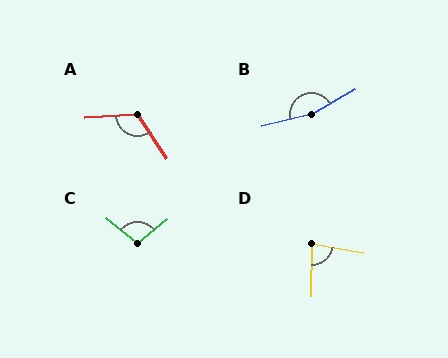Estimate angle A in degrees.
Approximately 120 degrees.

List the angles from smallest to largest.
D (80°), C (102°), A (120°), B (163°).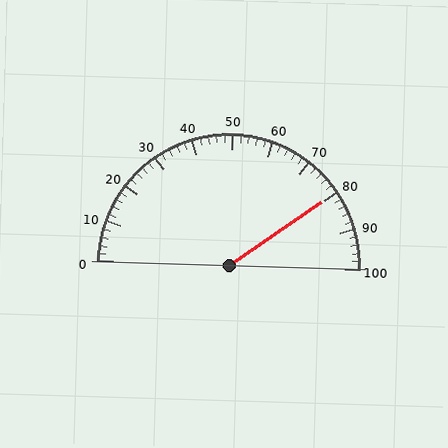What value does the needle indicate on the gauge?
The needle indicates approximately 80.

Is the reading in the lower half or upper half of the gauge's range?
The reading is in the upper half of the range (0 to 100).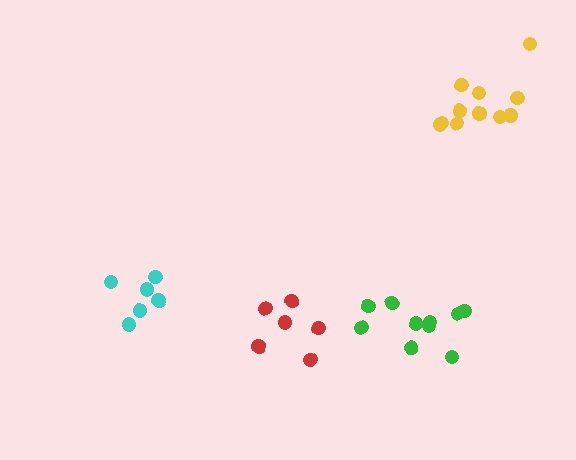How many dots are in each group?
Group 1: 6 dots, Group 2: 12 dots, Group 3: 6 dots, Group 4: 10 dots (34 total).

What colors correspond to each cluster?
The clusters are colored: red, yellow, cyan, green.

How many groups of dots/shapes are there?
There are 4 groups.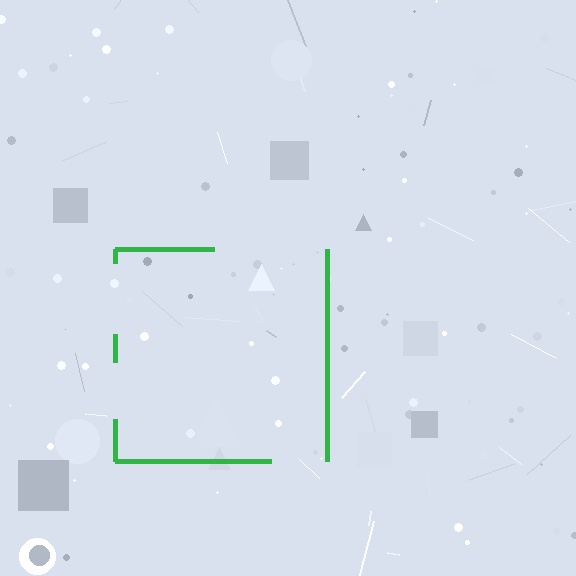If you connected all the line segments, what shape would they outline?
They would outline a square.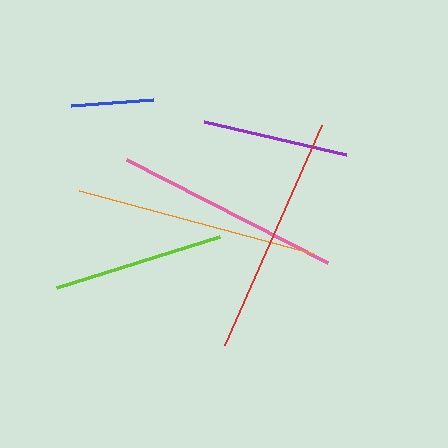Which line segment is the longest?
The orange line is the longest at approximately 241 pixels.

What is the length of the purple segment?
The purple segment is approximately 146 pixels long.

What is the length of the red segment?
The red segment is approximately 241 pixels long.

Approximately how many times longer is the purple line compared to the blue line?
The purple line is approximately 1.8 times the length of the blue line.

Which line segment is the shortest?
The blue line is the shortest at approximately 82 pixels.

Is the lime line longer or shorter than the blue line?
The lime line is longer than the blue line.